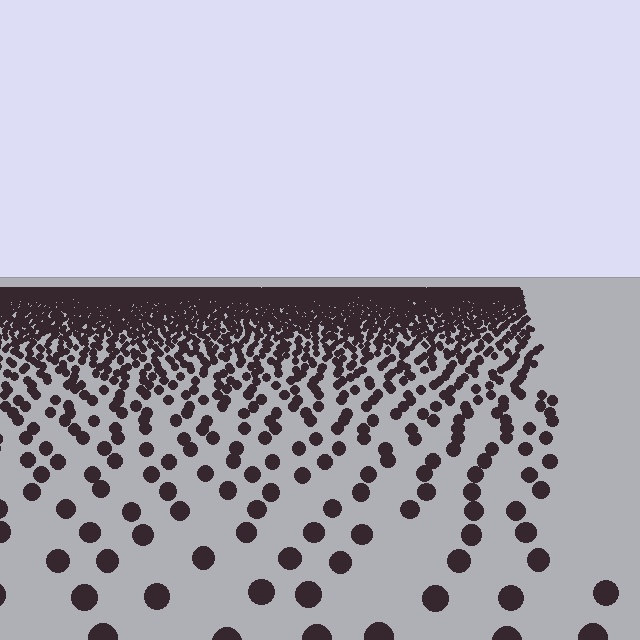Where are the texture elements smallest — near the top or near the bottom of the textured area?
Near the top.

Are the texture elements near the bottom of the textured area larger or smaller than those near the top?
Larger. Near the bottom, elements are closer to the viewer and appear at a bigger on-screen size.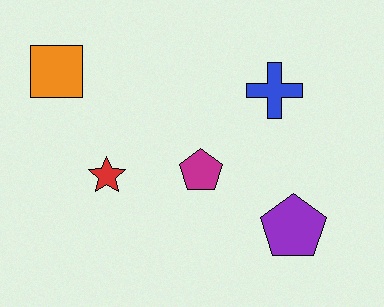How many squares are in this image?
There is 1 square.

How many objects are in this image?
There are 5 objects.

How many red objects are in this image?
There is 1 red object.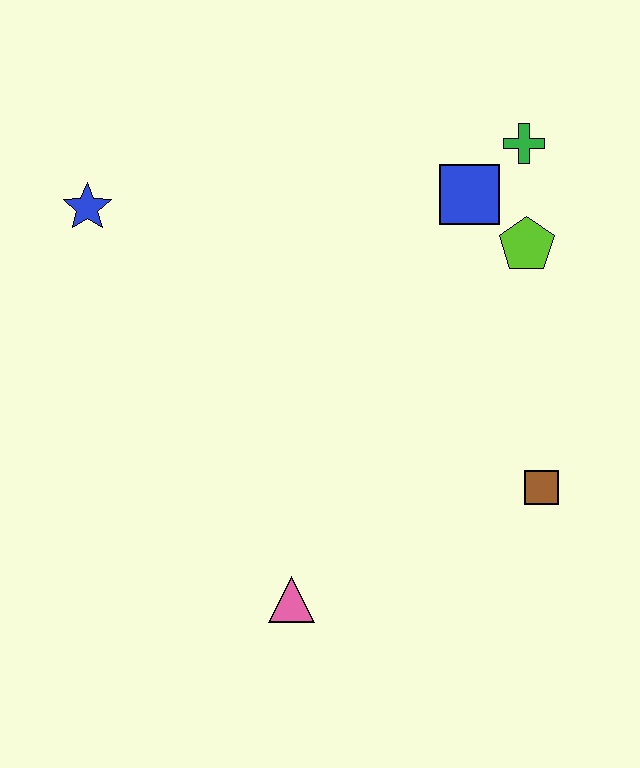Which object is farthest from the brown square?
The blue star is farthest from the brown square.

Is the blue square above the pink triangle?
Yes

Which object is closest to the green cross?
The blue square is closest to the green cross.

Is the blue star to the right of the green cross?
No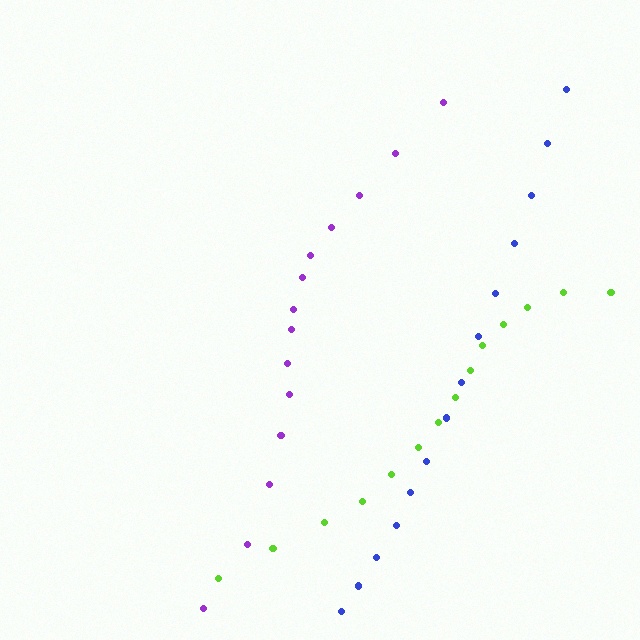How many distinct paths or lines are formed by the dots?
There are 3 distinct paths.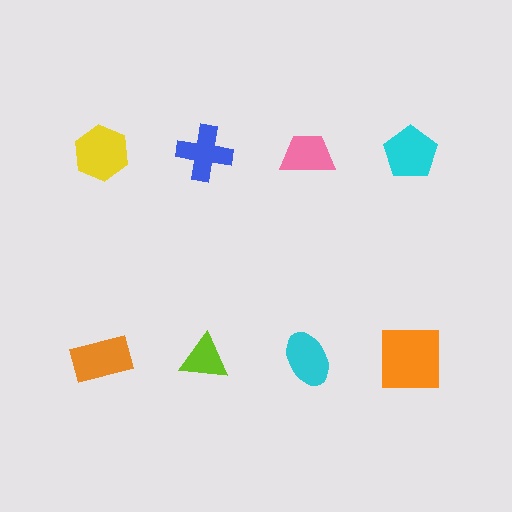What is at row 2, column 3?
A cyan ellipse.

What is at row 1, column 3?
A pink trapezoid.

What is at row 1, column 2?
A blue cross.